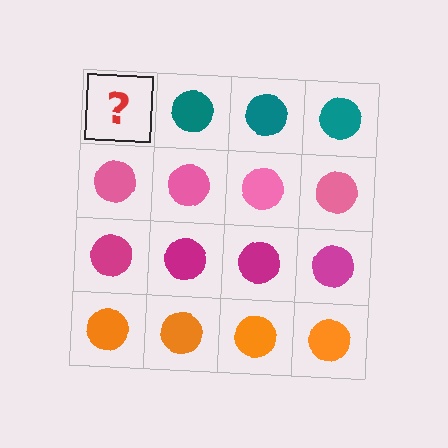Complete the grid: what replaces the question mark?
The question mark should be replaced with a teal circle.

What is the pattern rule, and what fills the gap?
The rule is that each row has a consistent color. The gap should be filled with a teal circle.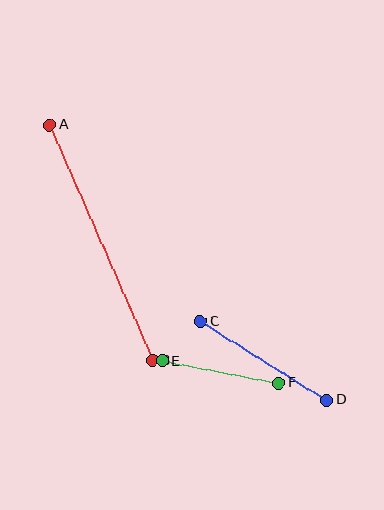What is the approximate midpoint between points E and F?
The midpoint is at approximately (221, 372) pixels.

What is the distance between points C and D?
The distance is approximately 149 pixels.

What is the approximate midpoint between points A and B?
The midpoint is at approximately (101, 243) pixels.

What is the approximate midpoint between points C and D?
The midpoint is at approximately (264, 361) pixels.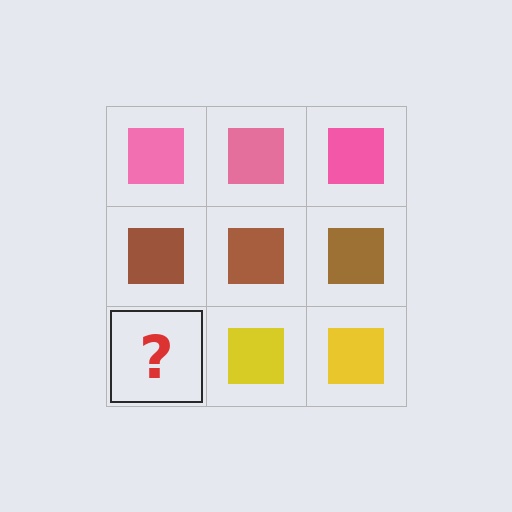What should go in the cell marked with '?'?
The missing cell should contain a yellow square.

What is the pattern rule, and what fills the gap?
The rule is that each row has a consistent color. The gap should be filled with a yellow square.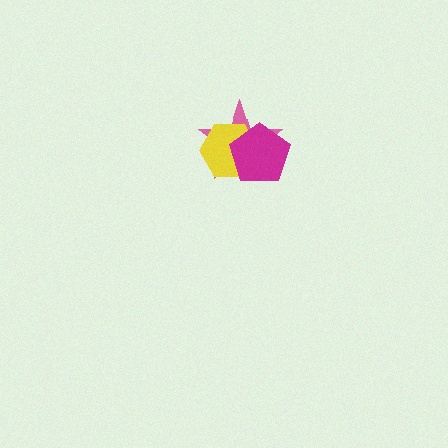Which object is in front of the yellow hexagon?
The magenta pentagon is in front of the yellow hexagon.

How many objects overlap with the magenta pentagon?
2 objects overlap with the magenta pentagon.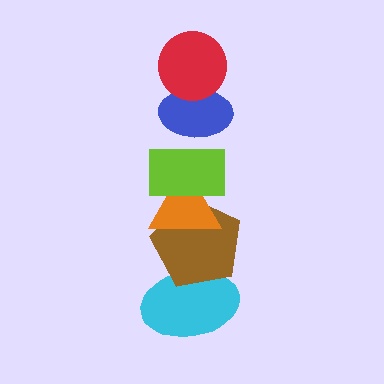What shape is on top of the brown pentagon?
The orange triangle is on top of the brown pentagon.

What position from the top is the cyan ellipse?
The cyan ellipse is 6th from the top.